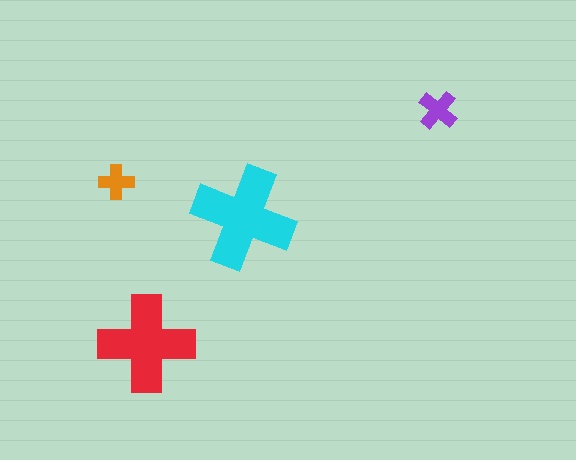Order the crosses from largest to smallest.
the cyan one, the red one, the purple one, the orange one.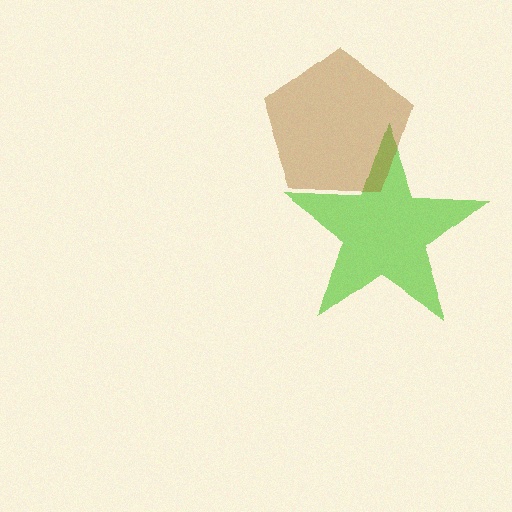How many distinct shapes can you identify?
There are 2 distinct shapes: a lime star, a brown pentagon.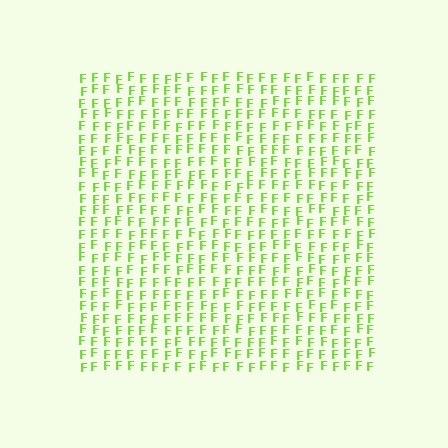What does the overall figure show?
The overall figure shows a square.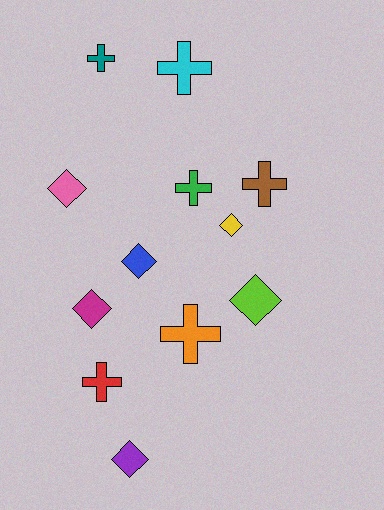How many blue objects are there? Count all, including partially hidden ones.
There is 1 blue object.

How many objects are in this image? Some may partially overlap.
There are 12 objects.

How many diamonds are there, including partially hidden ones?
There are 6 diamonds.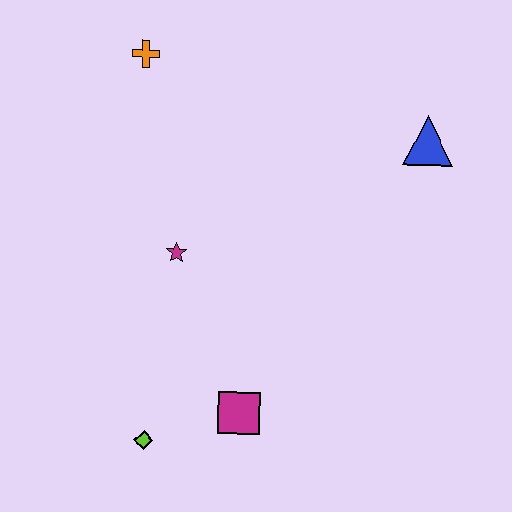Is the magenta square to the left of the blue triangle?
Yes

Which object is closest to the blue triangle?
The magenta star is closest to the blue triangle.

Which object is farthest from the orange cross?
The lime diamond is farthest from the orange cross.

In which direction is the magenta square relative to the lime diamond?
The magenta square is to the right of the lime diamond.